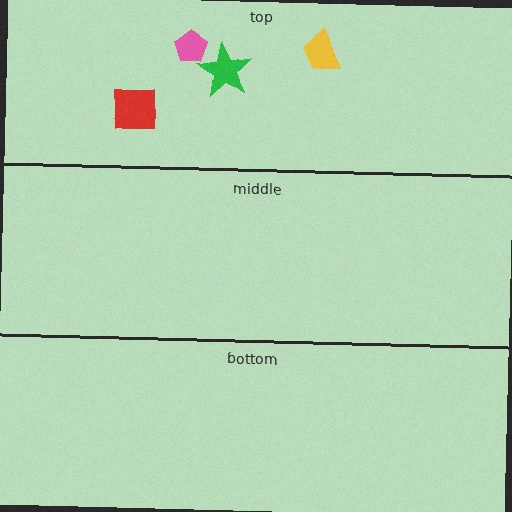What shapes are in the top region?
The red square, the yellow trapezoid, the green star, the pink pentagon.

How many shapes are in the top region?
4.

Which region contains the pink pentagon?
The top region.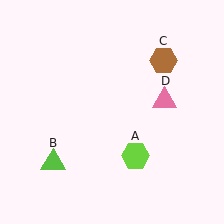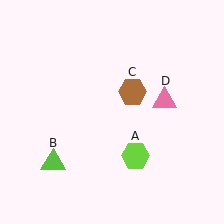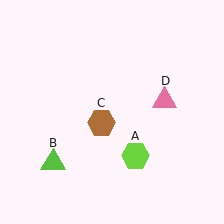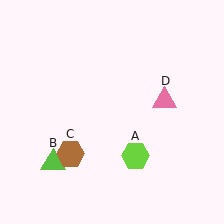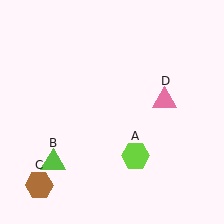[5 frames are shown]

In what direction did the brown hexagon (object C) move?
The brown hexagon (object C) moved down and to the left.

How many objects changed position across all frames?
1 object changed position: brown hexagon (object C).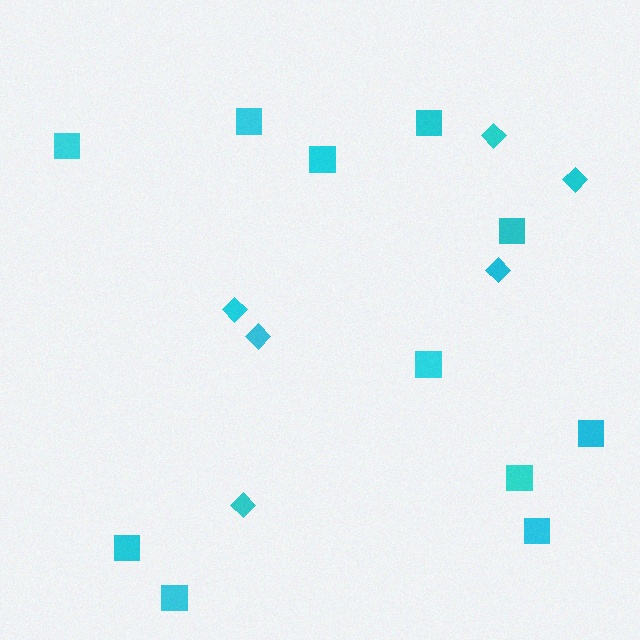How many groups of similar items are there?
There are 2 groups: one group of squares (11) and one group of diamonds (6).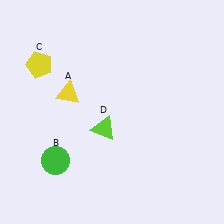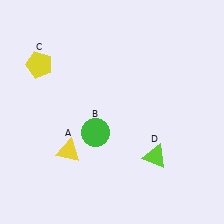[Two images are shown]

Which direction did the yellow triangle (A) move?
The yellow triangle (A) moved down.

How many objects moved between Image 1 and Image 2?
3 objects moved between the two images.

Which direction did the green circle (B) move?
The green circle (B) moved right.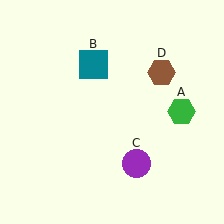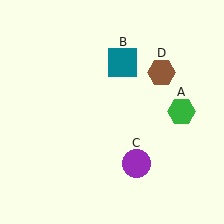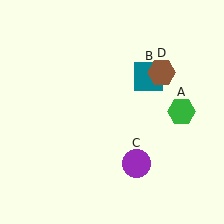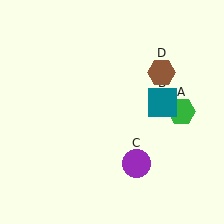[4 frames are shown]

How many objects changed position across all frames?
1 object changed position: teal square (object B).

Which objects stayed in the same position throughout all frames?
Green hexagon (object A) and purple circle (object C) and brown hexagon (object D) remained stationary.